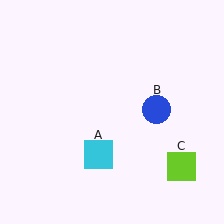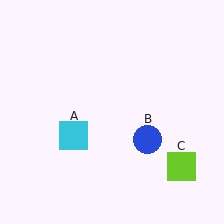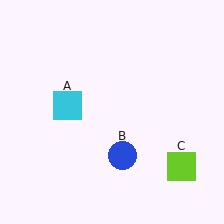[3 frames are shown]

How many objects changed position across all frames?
2 objects changed position: cyan square (object A), blue circle (object B).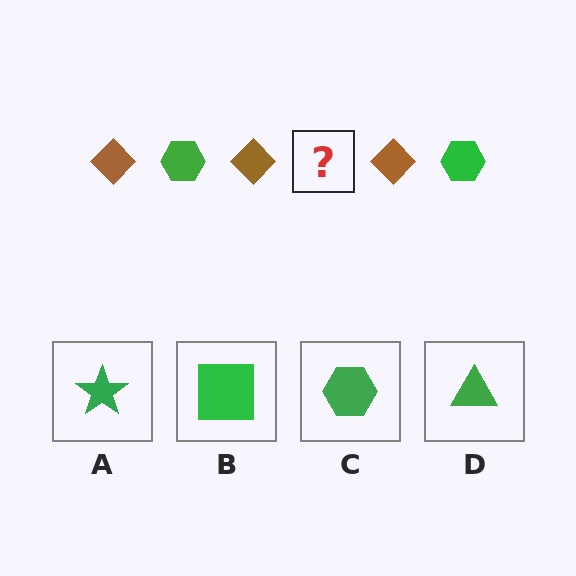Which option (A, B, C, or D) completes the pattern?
C.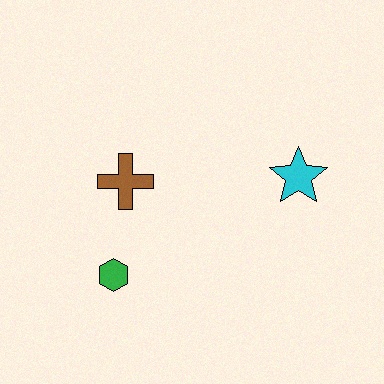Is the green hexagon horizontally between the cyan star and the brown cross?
No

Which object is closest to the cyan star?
The brown cross is closest to the cyan star.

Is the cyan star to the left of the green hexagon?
No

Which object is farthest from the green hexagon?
The cyan star is farthest from the green hexagon.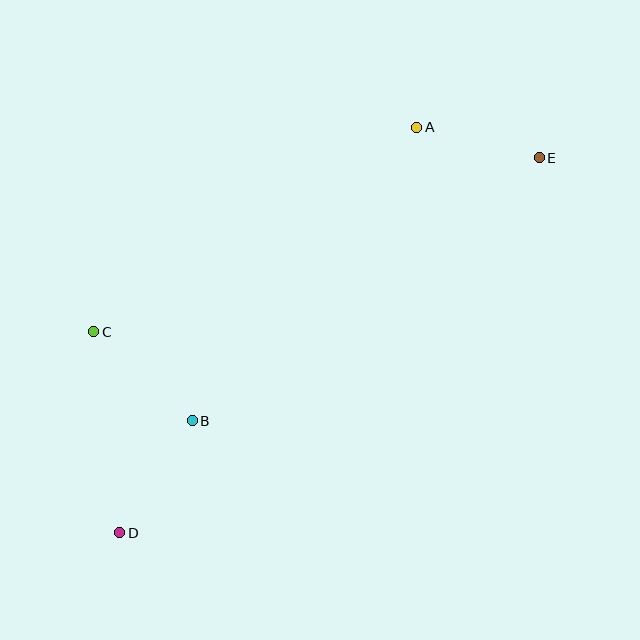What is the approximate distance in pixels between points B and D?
The distance between B and D is approximately 133 pixels.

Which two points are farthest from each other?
Points D and E are farthest from each other.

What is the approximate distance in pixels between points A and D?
The distance between A and D is approximately 503 pixels.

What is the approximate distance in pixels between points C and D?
The distance between C and D is approximately 203 pixels.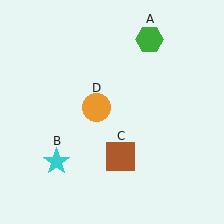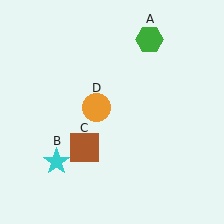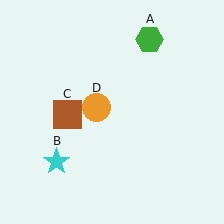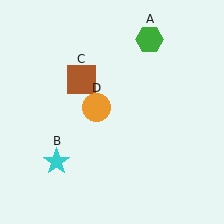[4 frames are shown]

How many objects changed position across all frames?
1 object changed position: brown square (object C).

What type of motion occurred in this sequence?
The brown square (object C) rotated clockwise around the center of the scene.